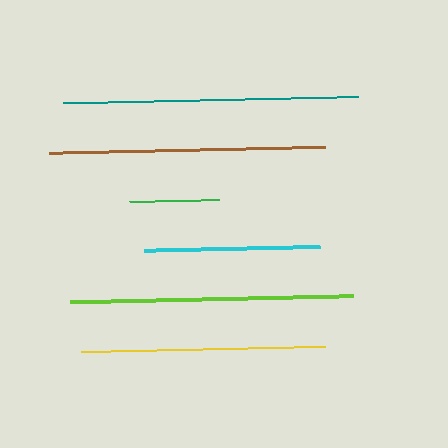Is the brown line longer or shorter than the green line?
The brown line is longer than the green line.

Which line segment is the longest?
The teal line is the longest at approximately 295 pixels.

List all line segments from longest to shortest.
From longest to shortest: teal, lime, brown, yellow, cyan, green.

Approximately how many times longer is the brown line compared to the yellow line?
The brown line is approximately 1.1 times the length of the yellow line.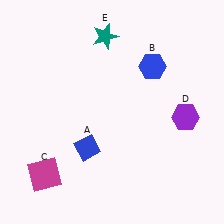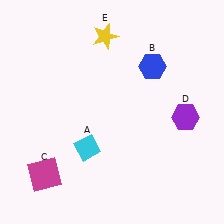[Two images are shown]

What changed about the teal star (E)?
In Image 1, E is teal. In Image 2, it changed to yellow.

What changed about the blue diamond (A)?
In Image 1, A is blue. In Image 2, it changed to cyan.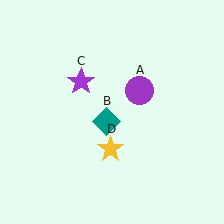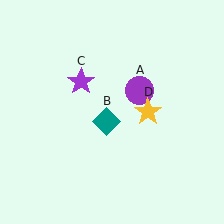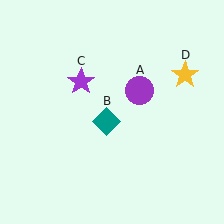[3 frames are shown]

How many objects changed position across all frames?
1 object changed position: yellow star (object D).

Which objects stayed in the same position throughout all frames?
Purple circle (object A) and teal diamond (object B) and purple star (object C) remained stationary.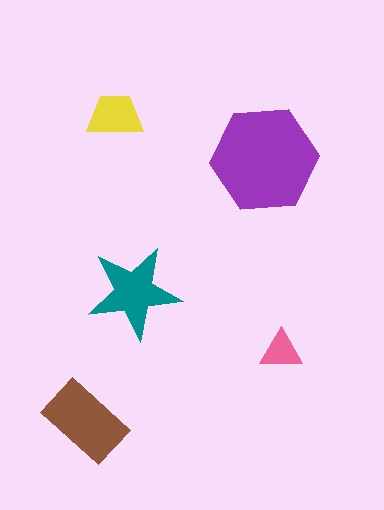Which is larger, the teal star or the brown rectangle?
The brown rectangle.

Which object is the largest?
The purple hexagon.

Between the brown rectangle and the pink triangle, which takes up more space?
The brown rectangle.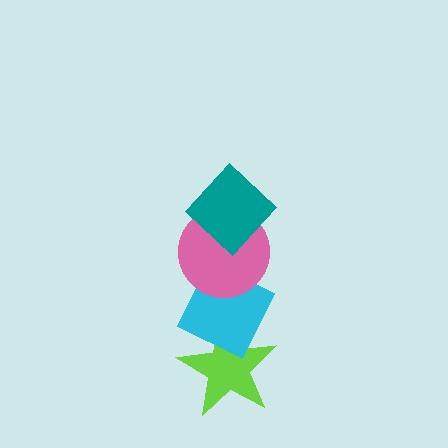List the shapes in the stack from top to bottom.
From top to bottom: the teal diamond, the pink circle, the cyan diamond, the lime star.